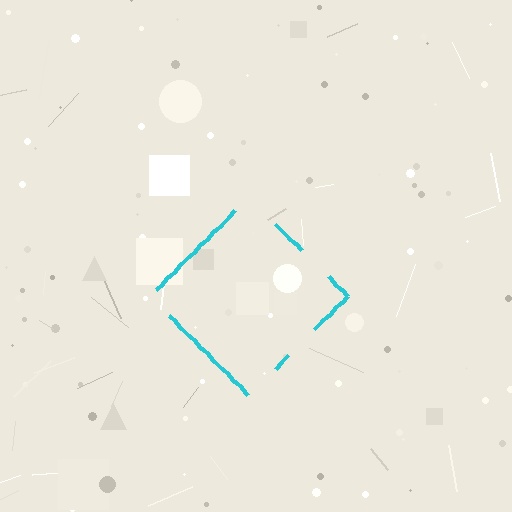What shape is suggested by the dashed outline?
The dashed outline suggests a diamond.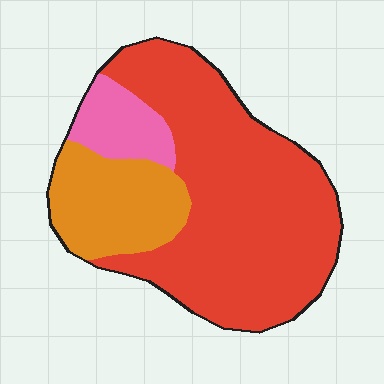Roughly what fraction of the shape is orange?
Orange covers around 20% of the shape.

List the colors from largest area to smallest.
From largest to smallest: red, orange, pink.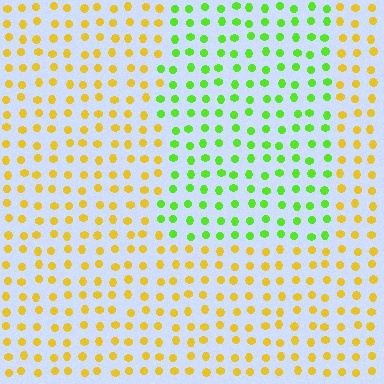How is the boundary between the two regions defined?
The boundary is defined purely by a slight shift in hue (about 56 degrees). Spacing, size, and orientation are identical on both sides.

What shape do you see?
I see a rectangle.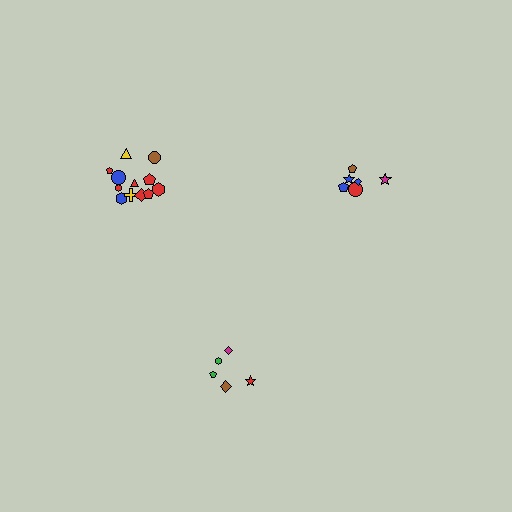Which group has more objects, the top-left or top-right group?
The top-left group.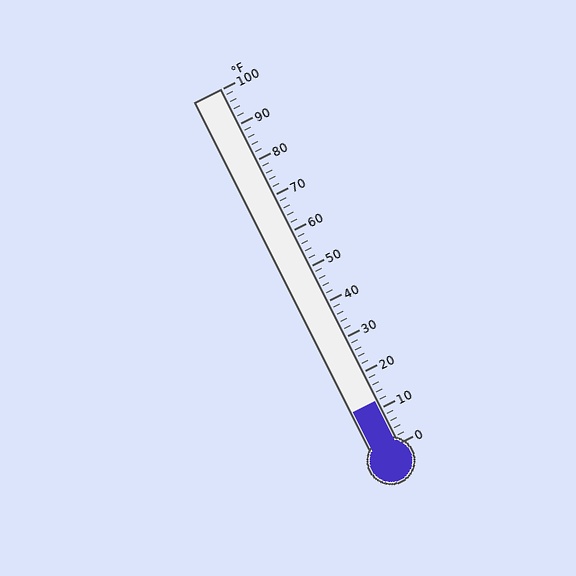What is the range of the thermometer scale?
The thermometer scale ranges from 0°F to 100°F.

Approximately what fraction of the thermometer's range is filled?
The thermometer is filled to approximately 10% of its range.